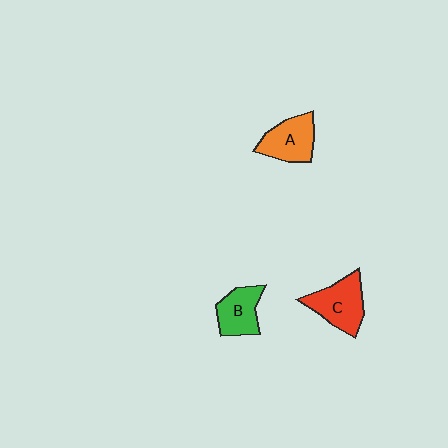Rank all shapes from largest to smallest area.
From largest to smallest: C (red), A (orange), B (green).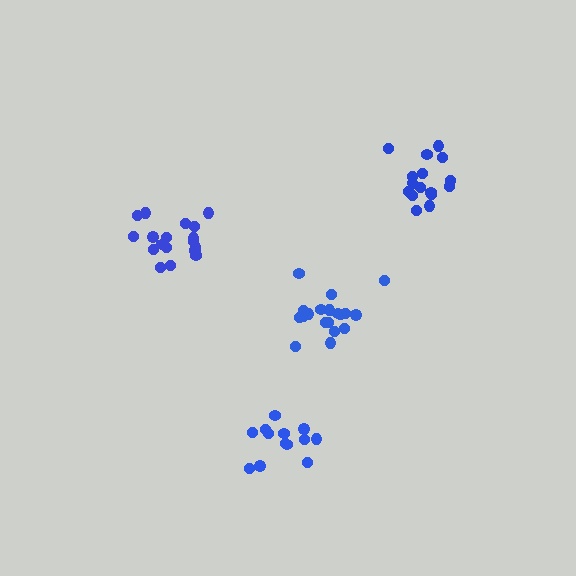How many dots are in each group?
Group 1: 19 dots, Group 2: 18 dots, Group 3: 13 dots, Group 4: 16 dots (66 total).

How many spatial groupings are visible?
There are 4 spatial groupings.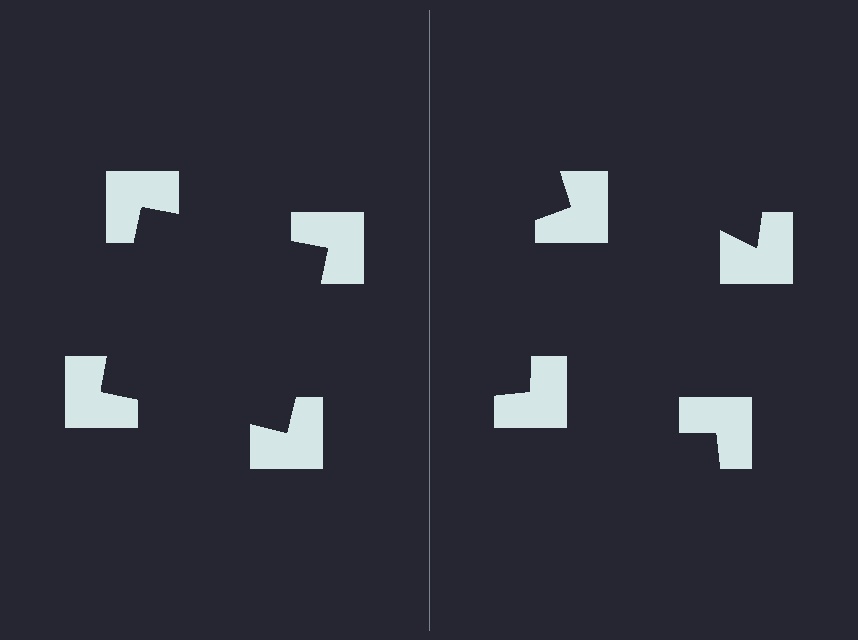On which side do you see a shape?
An illusory square appears on the left side. On the right side the wedge cuts are rotated, so no coherent shape forms.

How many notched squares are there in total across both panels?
8 — 4 on each side.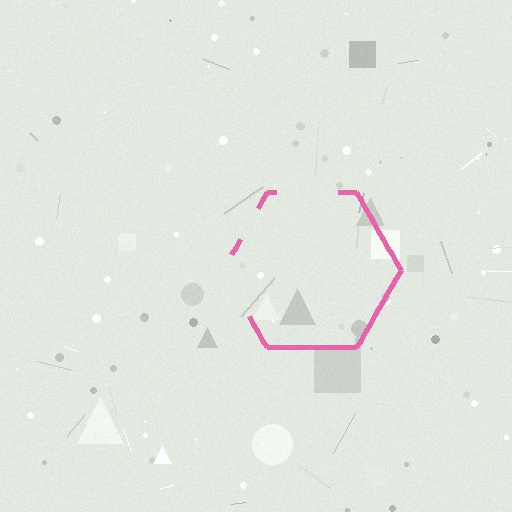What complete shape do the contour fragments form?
The contour fragments form a hexagon.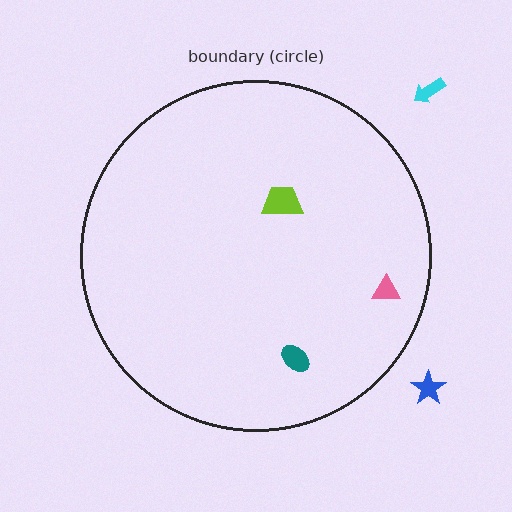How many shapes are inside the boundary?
3 inside, 2 outside.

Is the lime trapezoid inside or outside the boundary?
Inside.